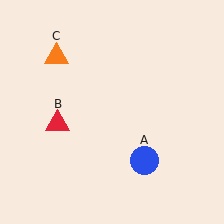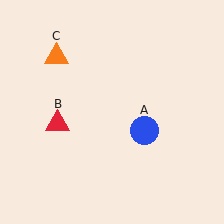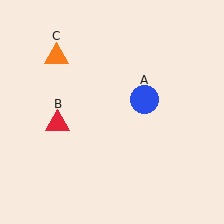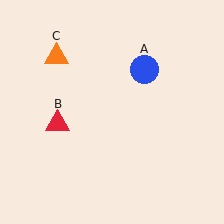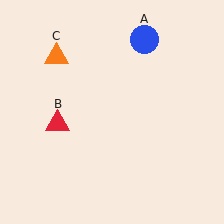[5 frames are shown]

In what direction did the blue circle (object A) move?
The blue circle (object A) moved up.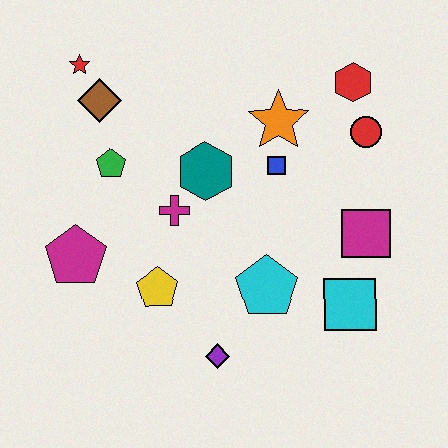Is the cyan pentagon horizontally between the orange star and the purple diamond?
Yes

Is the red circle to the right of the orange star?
Yes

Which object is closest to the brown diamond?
The red star is closest to the brown diamond.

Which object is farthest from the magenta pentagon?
The red hexagon is farthest from the magenta pentagon.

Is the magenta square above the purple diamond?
Yes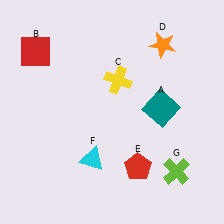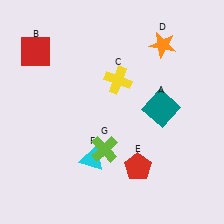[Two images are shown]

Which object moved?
The lime cross (G) moved left.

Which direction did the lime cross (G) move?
The lime cross (G) moved left.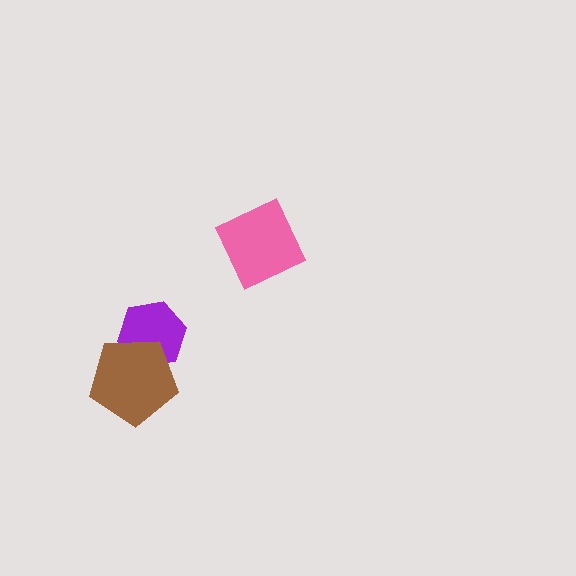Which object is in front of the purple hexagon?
The brown pentagon is in front of the purple hexagon.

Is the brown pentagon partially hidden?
No, no other shape covers it.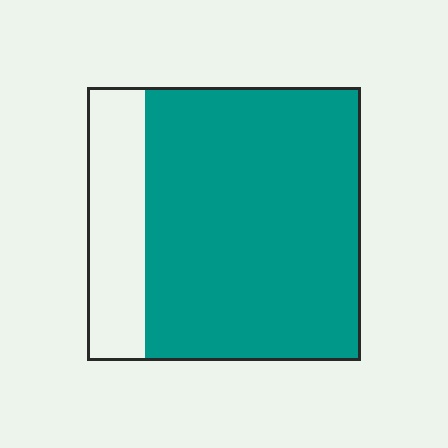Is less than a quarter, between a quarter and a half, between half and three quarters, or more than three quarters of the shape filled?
More than three quarters.